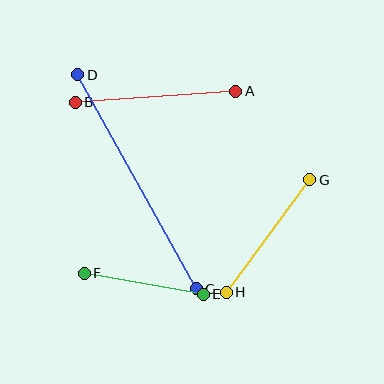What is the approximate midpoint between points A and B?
The midpoint is at approximately (156, 97) pixels.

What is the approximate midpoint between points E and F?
The midpoint is at approximately (144, 284) pixels.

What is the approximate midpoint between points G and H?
The midpoint is at approximately (268, 236) pixels.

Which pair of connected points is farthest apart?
Points C and D are farthest apart.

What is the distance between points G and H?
The distance is approximately 140 pixels.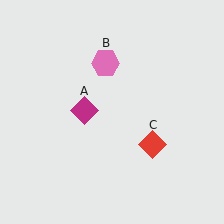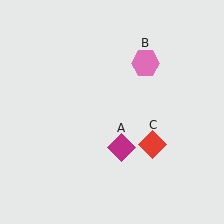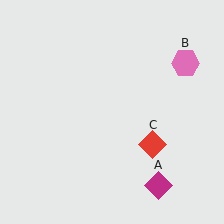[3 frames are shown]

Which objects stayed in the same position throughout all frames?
Red diamond (object C) remained stationary.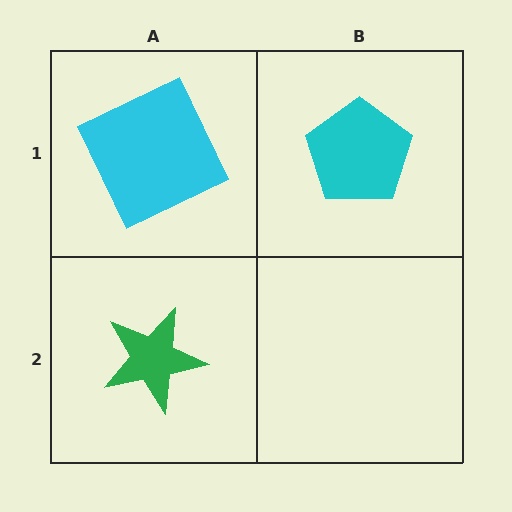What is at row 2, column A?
A green star.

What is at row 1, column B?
A cyan pentagon.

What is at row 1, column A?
A cyan square.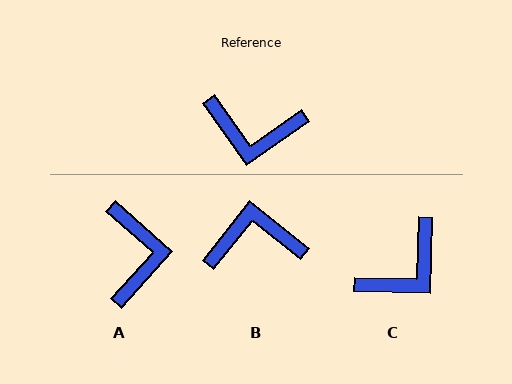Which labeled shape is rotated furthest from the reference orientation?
B, about 163 degrees away.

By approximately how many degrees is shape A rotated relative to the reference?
Approximately 103 degrees counter-clockwise.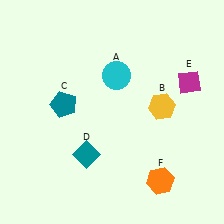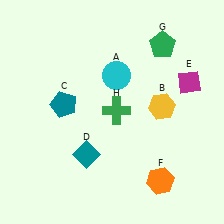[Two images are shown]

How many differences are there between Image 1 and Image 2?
There are 2 differences between the two images.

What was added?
A green pentagon (G), a green cross (H) were added in Image 2.